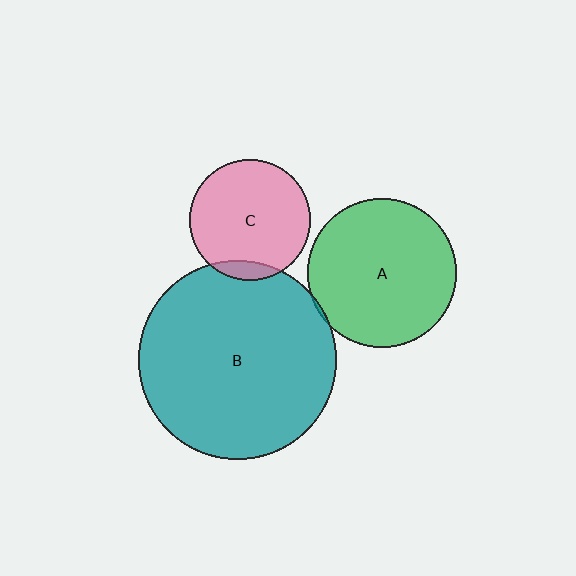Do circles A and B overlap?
Yes.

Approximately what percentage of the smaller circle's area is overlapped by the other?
Approximately 5%.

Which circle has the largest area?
Circle B (teal).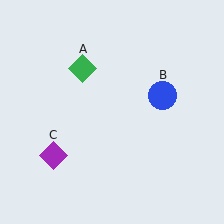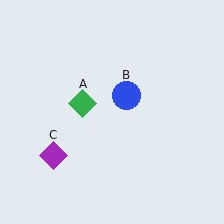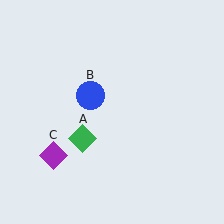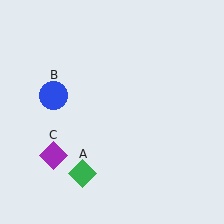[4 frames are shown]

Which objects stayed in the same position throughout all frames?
Purple diamond (object C) remained stationary.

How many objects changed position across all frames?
2 objects changed position: green diamond (object A), blue circle (object B).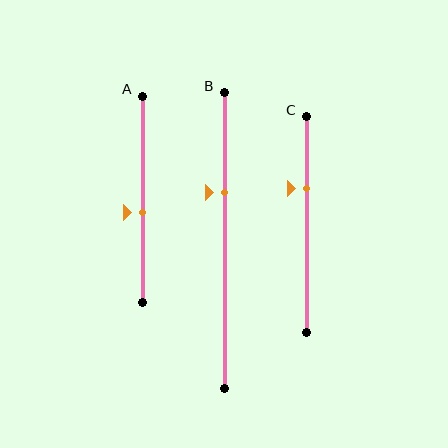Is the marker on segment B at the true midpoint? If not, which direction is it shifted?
No, the marker on segment B is shifted upward by about 16% of the segment length.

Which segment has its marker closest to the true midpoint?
Segment A has its marker closest to the true midpoint.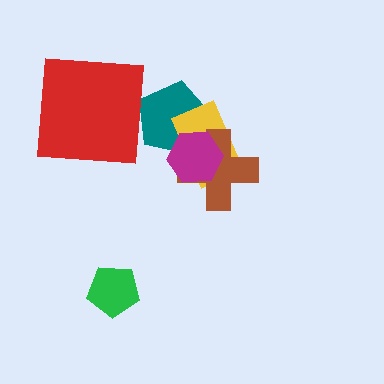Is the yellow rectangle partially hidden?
Yes, it is partially covered by another shape.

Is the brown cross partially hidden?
Yes, it is partially covered by another shape.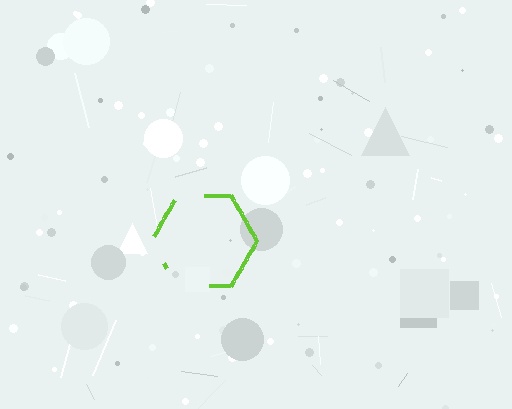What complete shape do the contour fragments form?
The contour fragments form a hexagon.